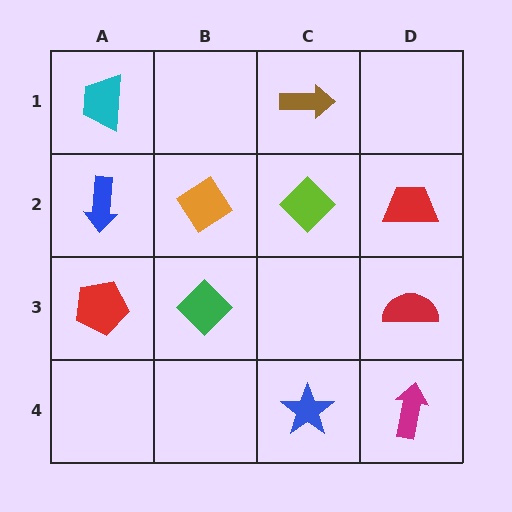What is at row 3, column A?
A red pentagon.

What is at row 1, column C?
A brown arrow.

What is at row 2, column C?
A lime diamond.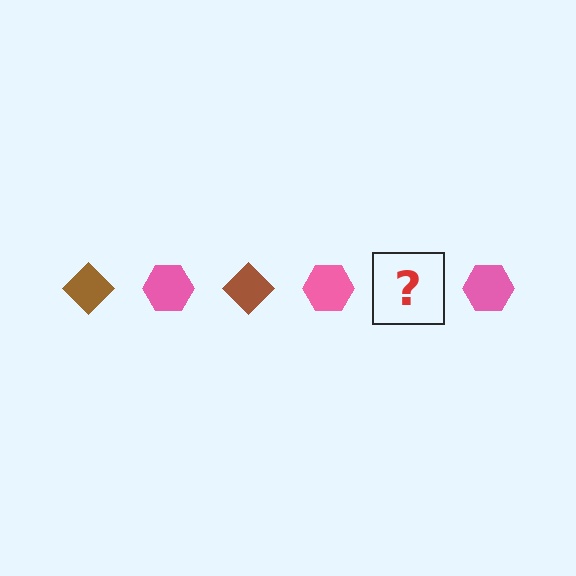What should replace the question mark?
The question mark should be replaced with a brown diamond.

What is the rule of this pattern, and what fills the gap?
The rule is that the pattern alternates between brown diamond and pink hexagon. The gap should be filled with a brown diamond.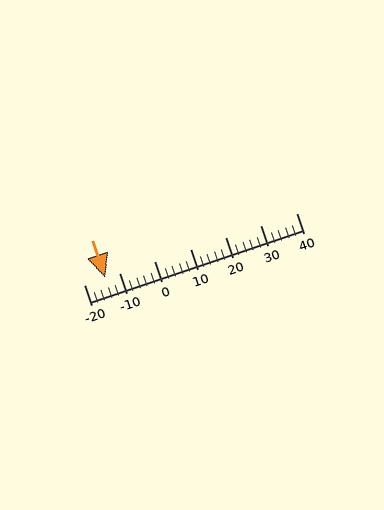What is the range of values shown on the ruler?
The ruler shows values from -20 to 40.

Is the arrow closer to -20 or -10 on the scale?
The arrow is closer to -10.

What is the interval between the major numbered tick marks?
The major tick marks are spaced 10 units apart.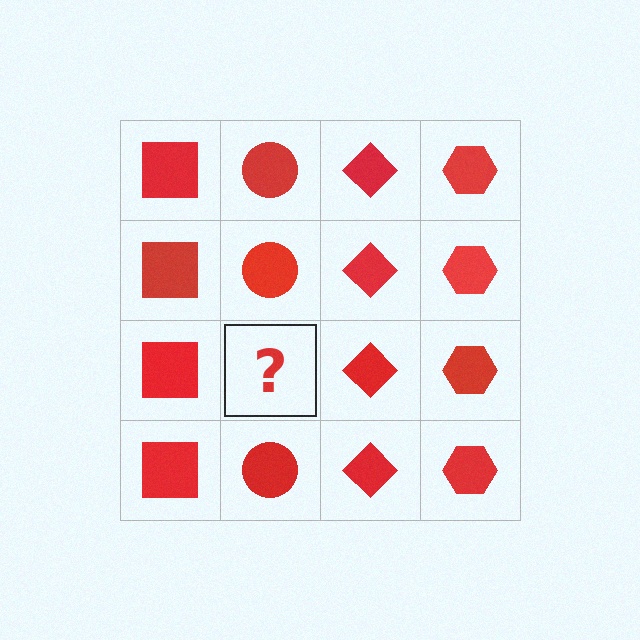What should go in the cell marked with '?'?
The missing cell should contain a red circle.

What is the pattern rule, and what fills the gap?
The rule is that each column has a consistent shape. The gap should be filled with a red circle.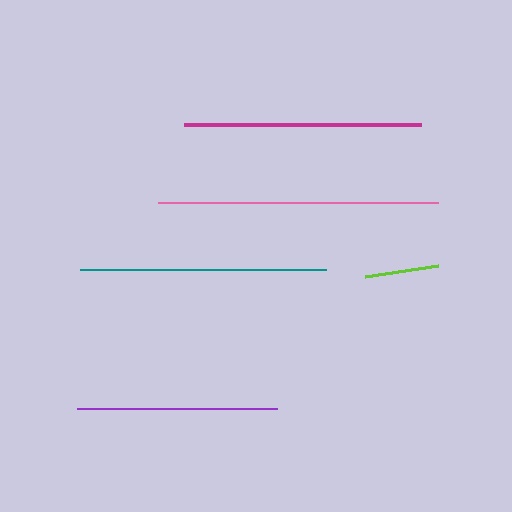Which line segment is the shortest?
The lime line is the shortest at approximately 73 pixels.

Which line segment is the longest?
The pink line is the longest at approximately 280 pixels.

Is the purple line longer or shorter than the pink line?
The pink line is longer than the purple line.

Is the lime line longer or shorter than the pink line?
The pink line is longer than the lime line.